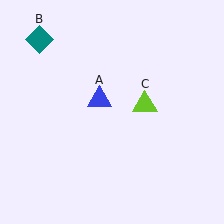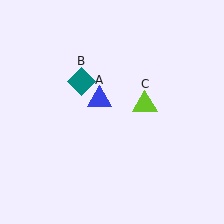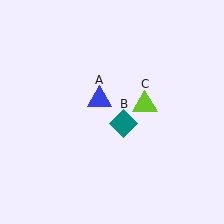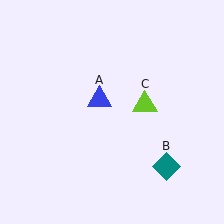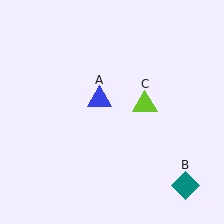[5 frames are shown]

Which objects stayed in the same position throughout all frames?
Blue triangle (object A) and lime triangle (object C) remained stationary.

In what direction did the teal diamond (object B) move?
The teal diamond (object B) moved down and to the right.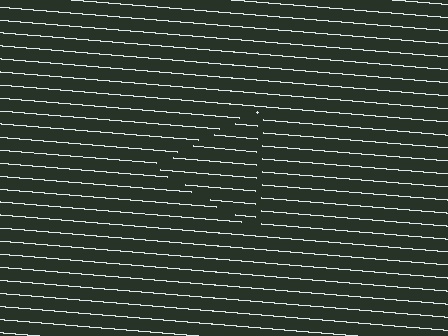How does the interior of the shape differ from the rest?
The interior of the shape contains the same grating, shifted by half a period — the contour is defined by the phase discontinuity where line-ends from the inner and outer gratings abut.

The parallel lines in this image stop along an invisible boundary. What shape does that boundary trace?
An illusory triangle. The interior of the shape contains the same grating, shifted by half a period — the contour is defined by the phase discontinuity where line-ends from the inner and outer gratings abut.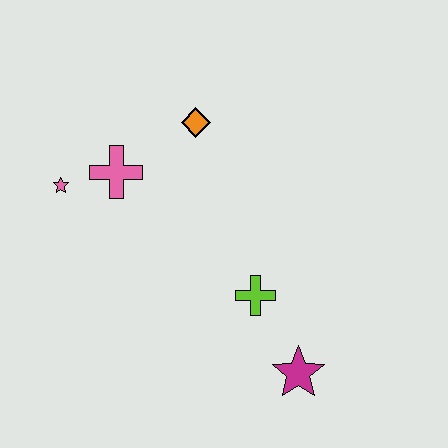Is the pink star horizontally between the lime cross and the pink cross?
No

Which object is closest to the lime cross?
The magenta star is closest to the lime cross.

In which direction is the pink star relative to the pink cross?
The pink star is to the left of the pink cross.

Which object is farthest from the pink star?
The magenta star is farthest from the pink star.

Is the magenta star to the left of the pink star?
No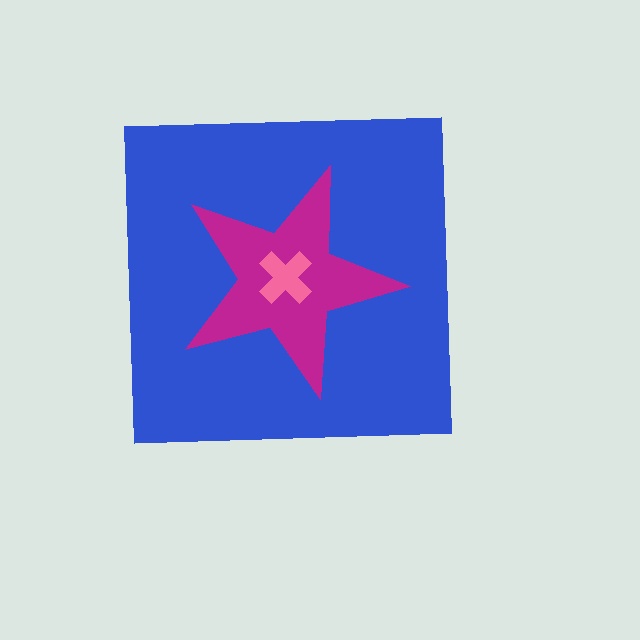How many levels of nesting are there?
3.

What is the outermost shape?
The blue square.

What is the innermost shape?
The pink cross.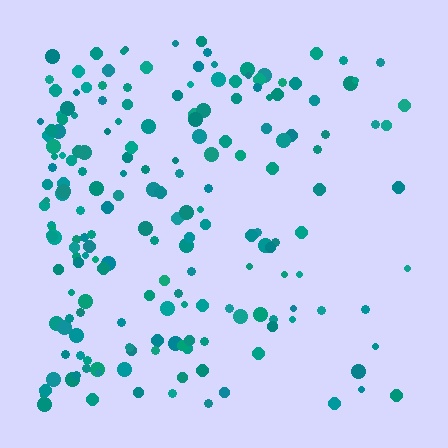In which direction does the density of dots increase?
From right to left, with the left side densest.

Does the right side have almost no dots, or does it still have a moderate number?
Still a moderate number, just noticeably fewer than the left.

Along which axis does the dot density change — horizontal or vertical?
Horizontal.